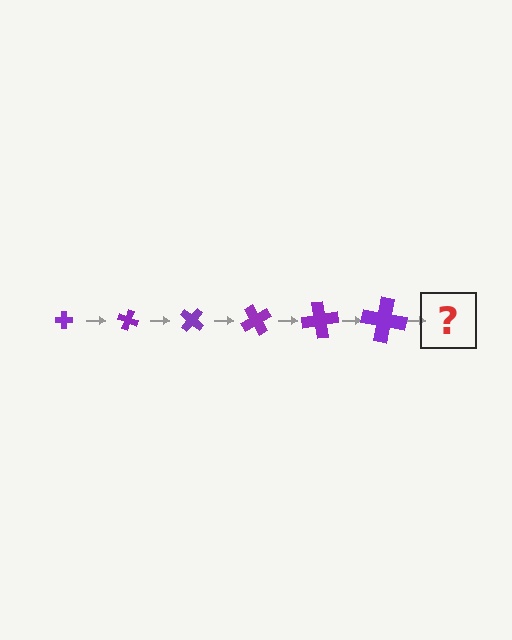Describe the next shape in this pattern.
It should be a cross, larger than the previous one and rotated 120 degrees from the start.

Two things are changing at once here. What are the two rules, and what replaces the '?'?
The two rules are that the cross grows larger each step and it rotates 20 degrees each step. The '?' should be a cross, larger than the previous one and rotated 120 degrees from the start.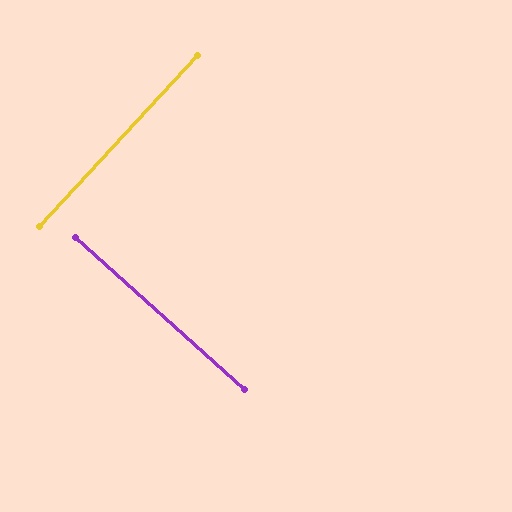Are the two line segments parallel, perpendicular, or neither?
Perpendicular — they meet at approximately 89°.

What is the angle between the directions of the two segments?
Approximately 89 degrees.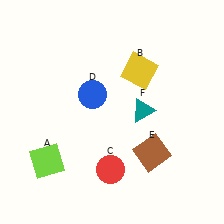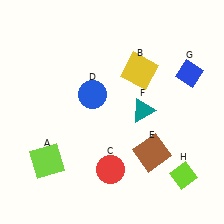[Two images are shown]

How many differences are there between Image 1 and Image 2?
There are 2 differences between the two images.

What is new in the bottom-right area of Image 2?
A lime diamond (H) was added in the bottom-right area of Image 2.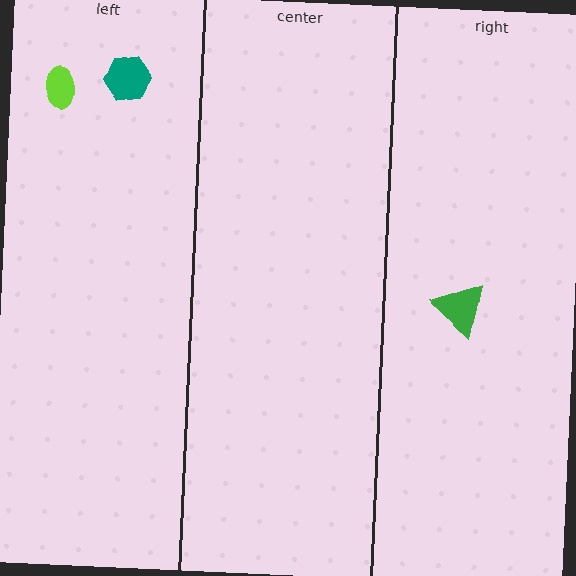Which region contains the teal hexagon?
The left region.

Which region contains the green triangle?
The right region.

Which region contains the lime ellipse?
The left region.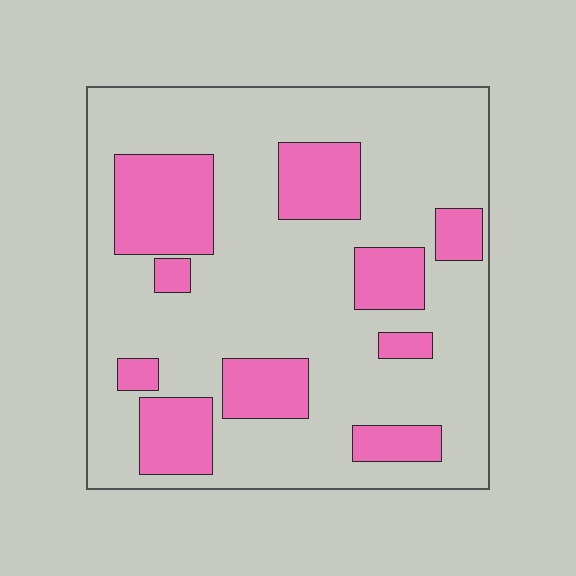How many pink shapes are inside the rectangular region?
10.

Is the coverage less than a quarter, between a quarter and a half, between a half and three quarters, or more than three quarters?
Between a quarter and a half.